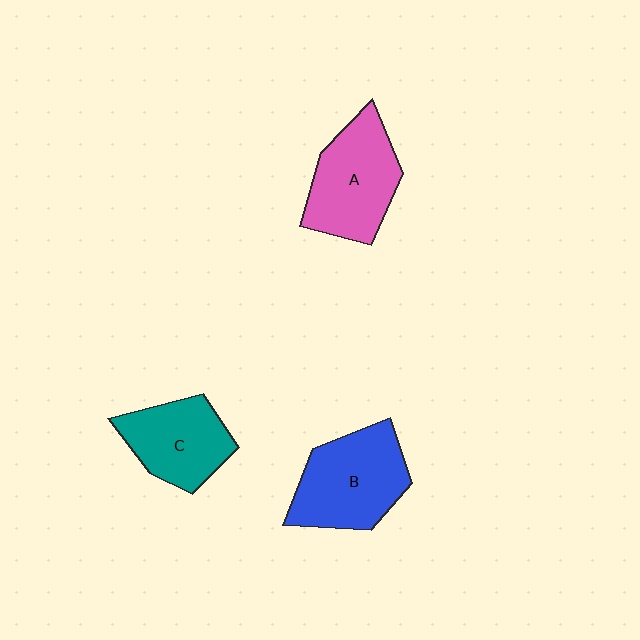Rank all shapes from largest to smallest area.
From largest to smallest: B (blue), A (pink), C (teal).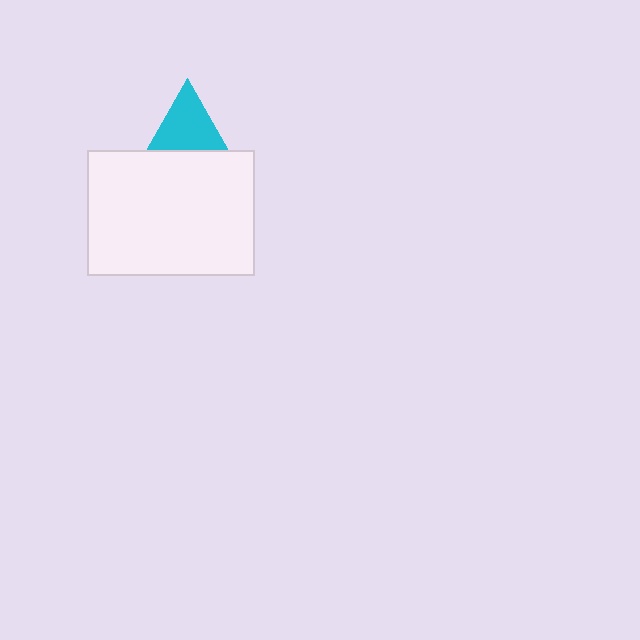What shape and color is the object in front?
The object in front is a white rectangle.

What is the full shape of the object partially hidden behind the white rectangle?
The partially hidden object is a cyan triangle.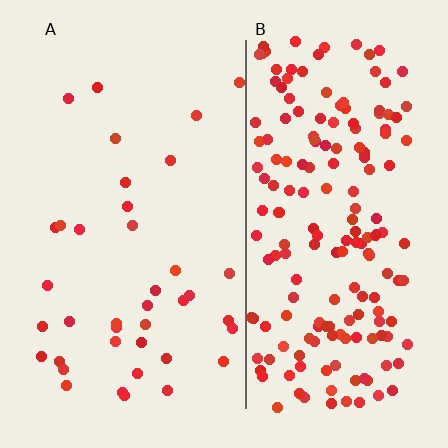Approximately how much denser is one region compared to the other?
Approximately 4.9× — region B over region A.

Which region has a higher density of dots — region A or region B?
B (the right).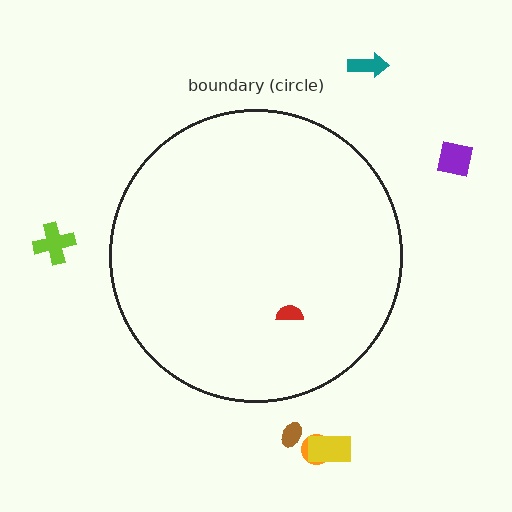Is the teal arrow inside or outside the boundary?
Outside.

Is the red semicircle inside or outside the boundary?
Inside.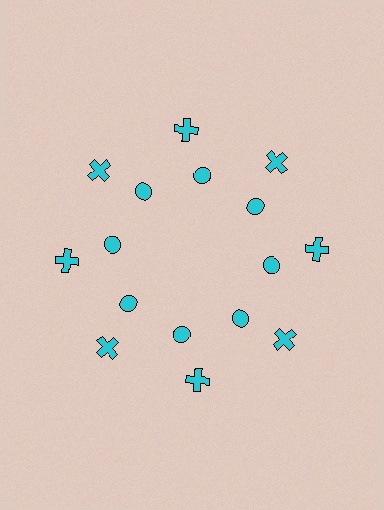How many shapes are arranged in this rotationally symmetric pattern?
There are 16 shapes, arranged in 8 groups of 2.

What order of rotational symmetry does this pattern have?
This pattern has 8-fold rotational symmetry.